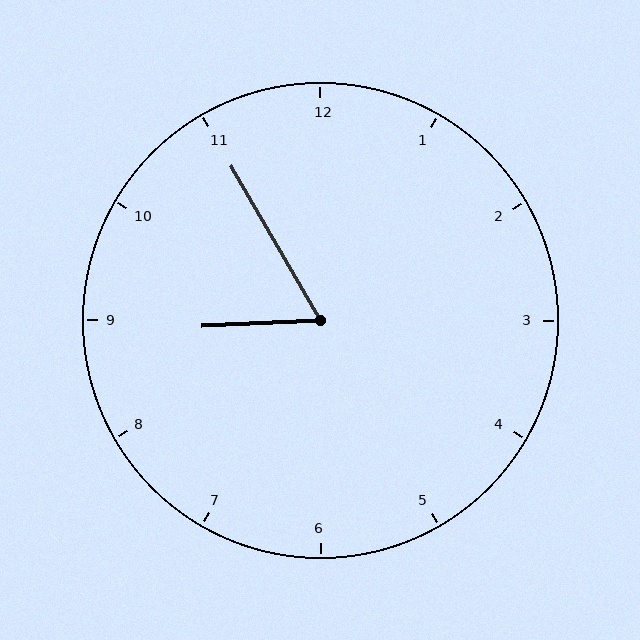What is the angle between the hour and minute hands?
Approximately 62 degrees.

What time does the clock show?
8:55.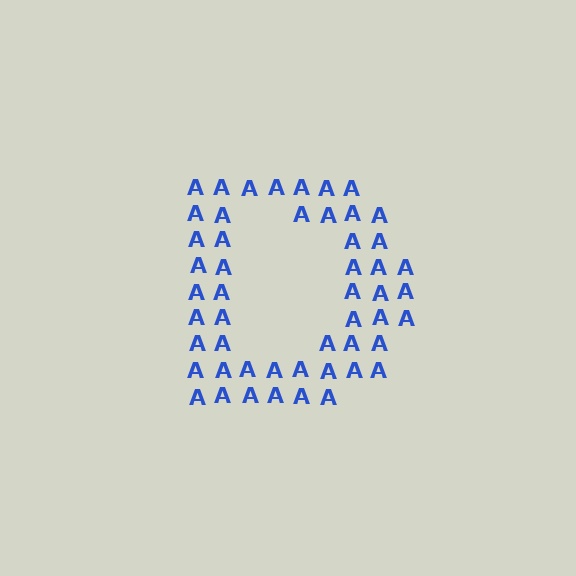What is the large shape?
The large shape is the letter D.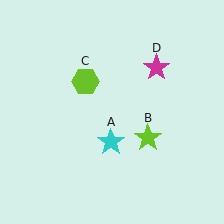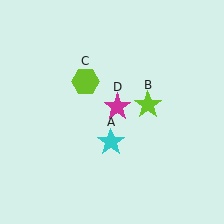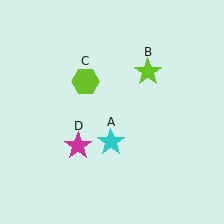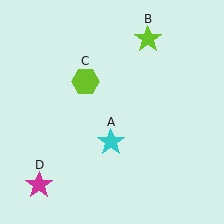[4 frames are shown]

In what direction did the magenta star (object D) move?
The magenta star (object D) moved down and to the left.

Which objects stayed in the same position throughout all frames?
Cyan star (object A) and lime hexagon (object C) remained stationary.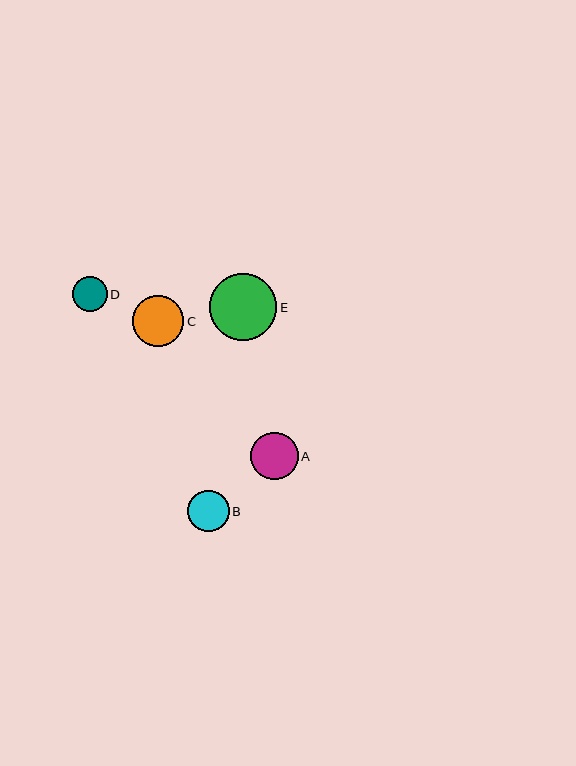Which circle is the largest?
Circle E is the largest with a size of approximately 67 pixels.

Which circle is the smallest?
Circle D is the smallest with a size of approximately 35 pixels.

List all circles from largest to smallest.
From largest to smallest: E, C, A, B, D.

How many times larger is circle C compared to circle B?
Circle C is approximately 1.2 times the size of circle B.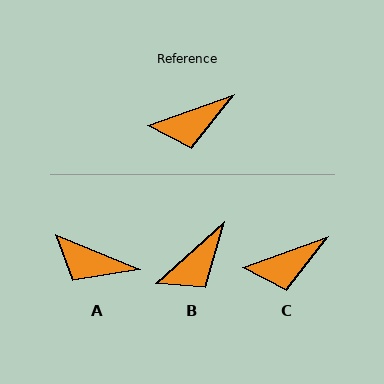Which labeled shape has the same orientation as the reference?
C.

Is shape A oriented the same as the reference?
No, it is off by about 42 degrees.